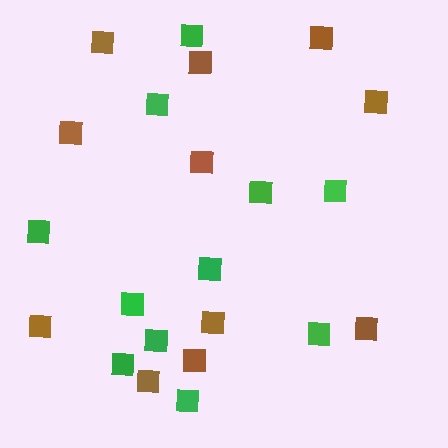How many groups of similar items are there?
There are 2 groups: one group of brown squares (11) and one group of green squares (11).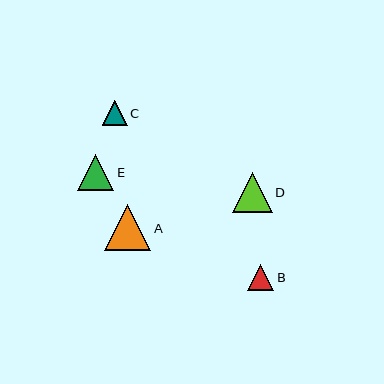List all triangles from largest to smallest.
From largest to smallest: A, D, E, B, C.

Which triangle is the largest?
Triangle A is the largest with a size of approximately 46 pixels.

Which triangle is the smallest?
Triangle C is the smallest with a size of approximately 25 pixels.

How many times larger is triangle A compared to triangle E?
Triangle A is approximately 1.3 times the size of triangle E.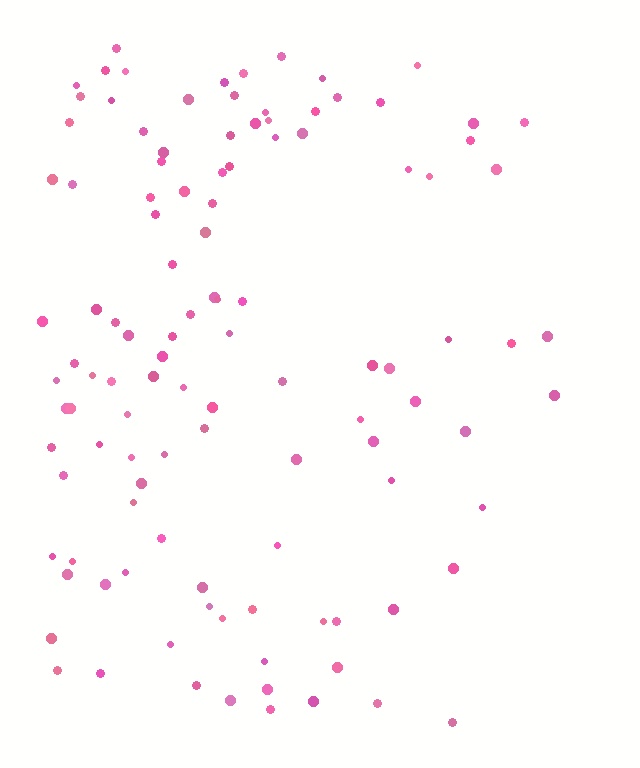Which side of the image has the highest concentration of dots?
The left.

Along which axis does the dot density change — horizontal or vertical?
Horizontal.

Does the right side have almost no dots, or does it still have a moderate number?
Still a moderate number, just noticeably fewer than the left.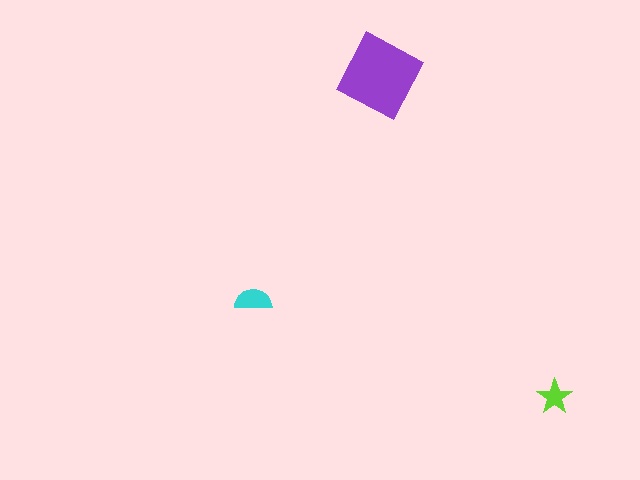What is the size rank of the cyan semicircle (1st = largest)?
2nd.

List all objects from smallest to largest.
The lime star, the cyan semicircle, the purple diamond.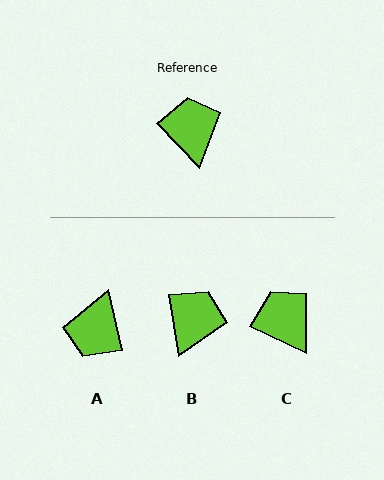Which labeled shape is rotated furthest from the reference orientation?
A, about 149 degrees away.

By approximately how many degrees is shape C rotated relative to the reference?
Approximately 20 degrees counter-clockwise.